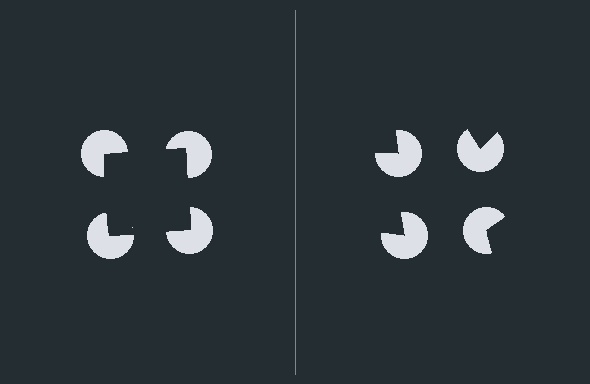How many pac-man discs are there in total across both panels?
8 — 4 on each side.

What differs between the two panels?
The pac-man discs are positioned identically on both sides; only the wedge orientations differ. On the left they align to a square; on the right they are misaligned.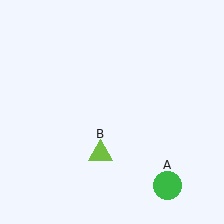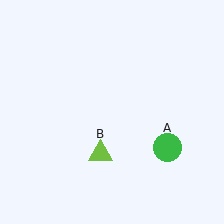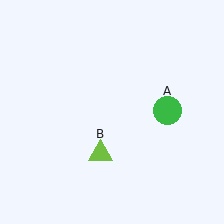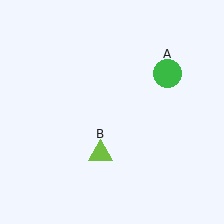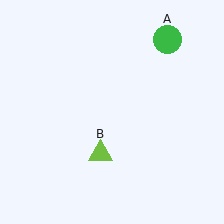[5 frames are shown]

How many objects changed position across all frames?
1 object changed position: green circle (object A).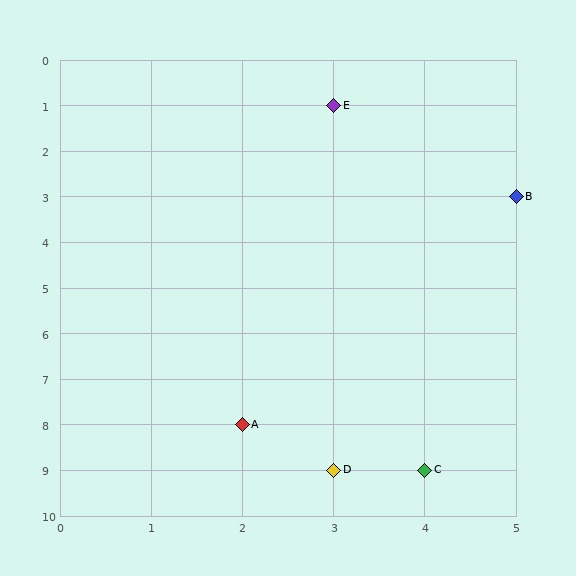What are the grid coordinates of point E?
Point E is at grid coordinates (3, 1).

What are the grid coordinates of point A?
Point A is at grid coordinates (2, 8).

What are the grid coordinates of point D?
Point D is at grid coordinates (3, 9).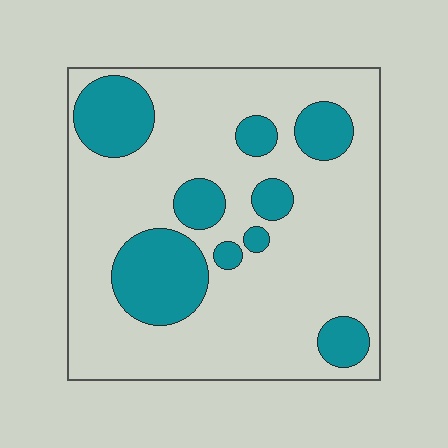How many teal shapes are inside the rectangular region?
9.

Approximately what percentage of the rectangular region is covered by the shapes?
Approximately 25%.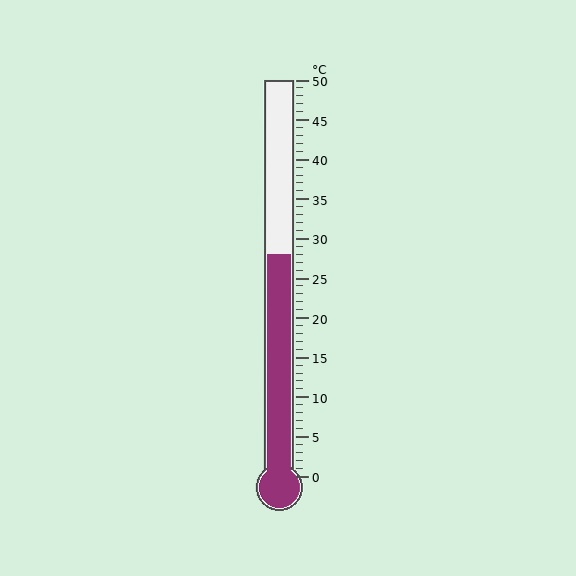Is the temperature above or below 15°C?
The temperature is above 15°C.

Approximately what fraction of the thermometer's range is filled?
The thermometer is filled to approximately 55% of its range.